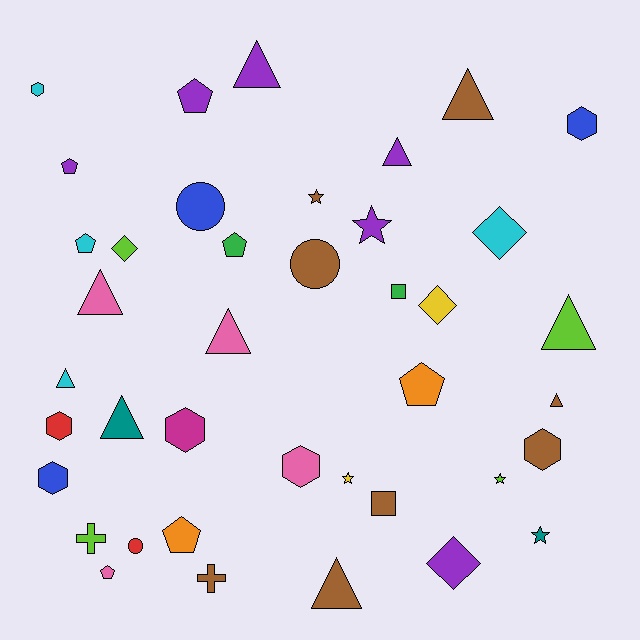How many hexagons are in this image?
There are 7 hexagons.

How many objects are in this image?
There are 40 objects.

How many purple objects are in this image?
There are 6 purple objects.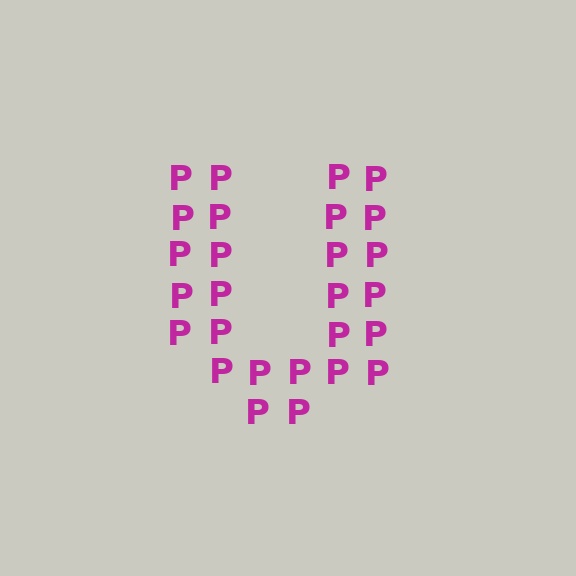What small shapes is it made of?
It is made of small letter P's.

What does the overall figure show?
The overall figure shows the letter U.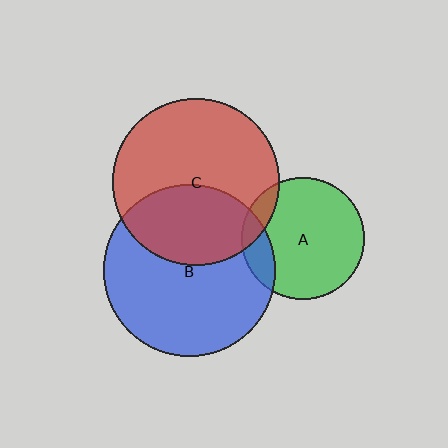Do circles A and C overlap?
Yes.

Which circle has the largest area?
Circle B (blue).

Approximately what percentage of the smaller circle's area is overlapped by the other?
Approximately 10%.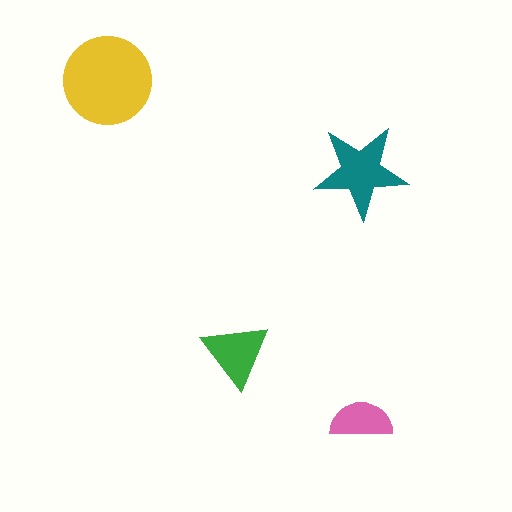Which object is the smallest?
The pink semicircle.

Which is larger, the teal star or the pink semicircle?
The teal star.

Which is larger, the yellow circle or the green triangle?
The yellow circle.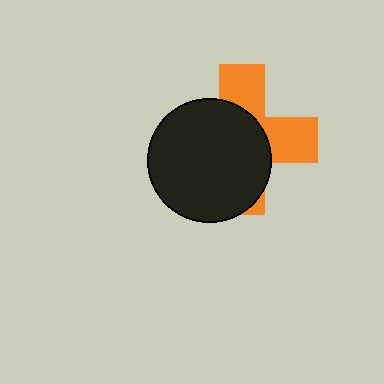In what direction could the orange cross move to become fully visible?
The orange cross could move toward the upper-right. That would shift it out from behind the black circle entirely.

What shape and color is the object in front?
The object in front is a black circle.